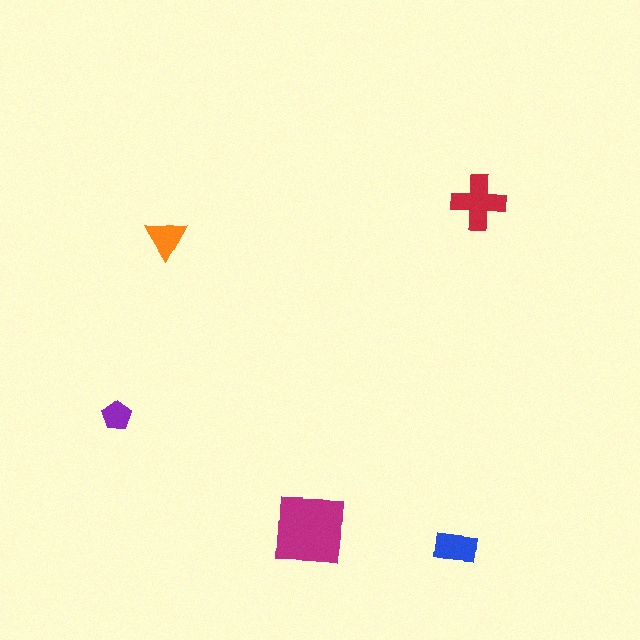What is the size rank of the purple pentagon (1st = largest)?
5th.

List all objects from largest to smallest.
The magenta square, the red cross, the blue rectangle, the orange triangle, the purple pentagon.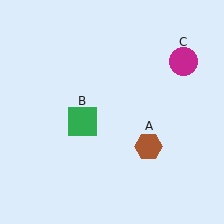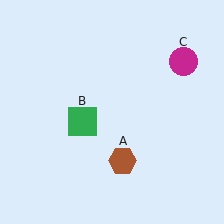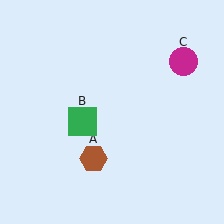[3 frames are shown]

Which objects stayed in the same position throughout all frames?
Green square (object B) and magenta circle (object C) remained stationary.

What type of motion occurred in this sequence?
The brown hexagon (object A) rotated clockwise around the center of the scene.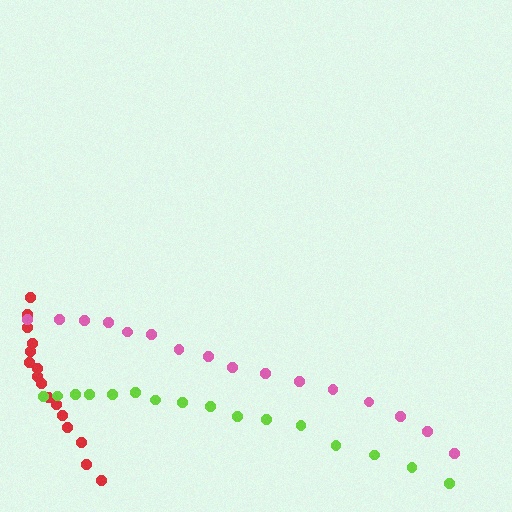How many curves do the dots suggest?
There are 3 distinct paths.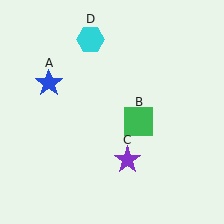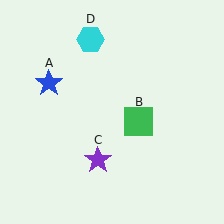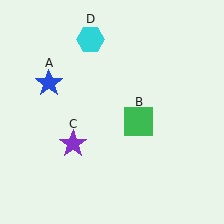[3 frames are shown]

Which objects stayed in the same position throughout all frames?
Blue star (object A) and green square (object B) and cyan hexagon (object D) remained stationary.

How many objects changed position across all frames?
1 object changed position: purple star (object C).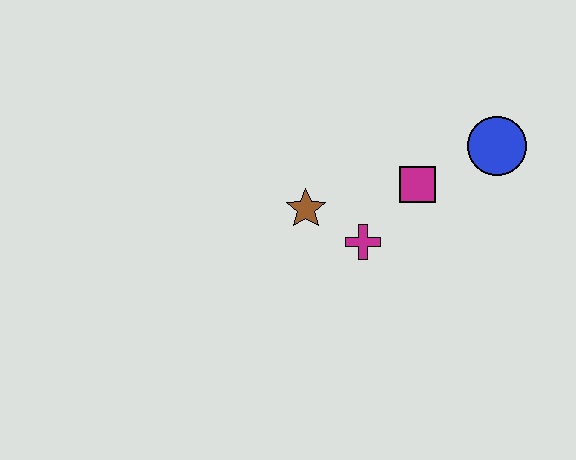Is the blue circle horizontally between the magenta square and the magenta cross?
No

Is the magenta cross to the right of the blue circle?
No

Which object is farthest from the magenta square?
The brown star is farthest from the magenta square.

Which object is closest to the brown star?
The magenta cross is closest to the brown star.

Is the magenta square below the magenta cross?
No